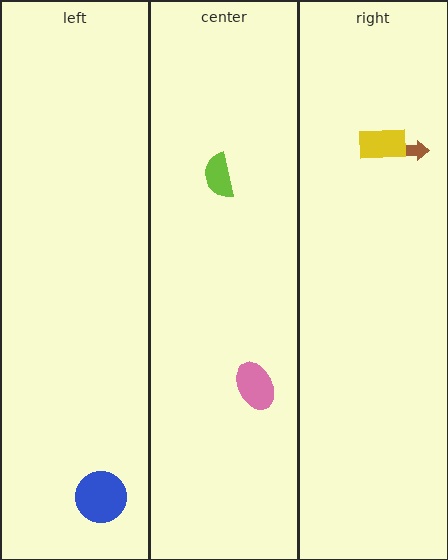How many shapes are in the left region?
1.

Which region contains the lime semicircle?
The center region.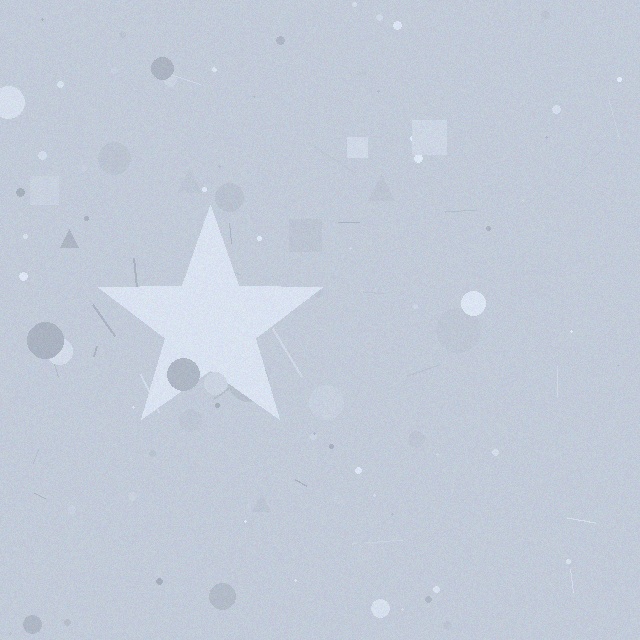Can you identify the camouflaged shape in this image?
The camouflaged shape is a star.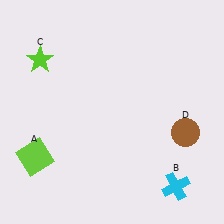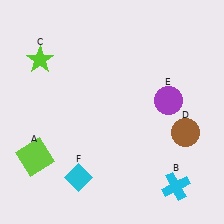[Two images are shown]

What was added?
A purple circle (E), a cyan diamond (F) were added in Image 2.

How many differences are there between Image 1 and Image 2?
There are 2 differences between the two images.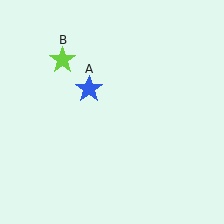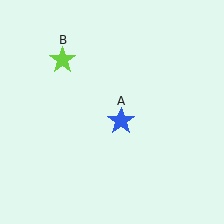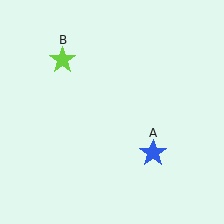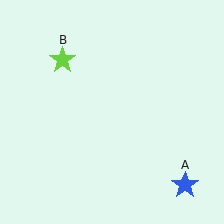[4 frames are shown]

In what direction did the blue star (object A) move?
The blue star (object A) moved down and to the right.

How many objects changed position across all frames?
1 object changed position: blue star (object A).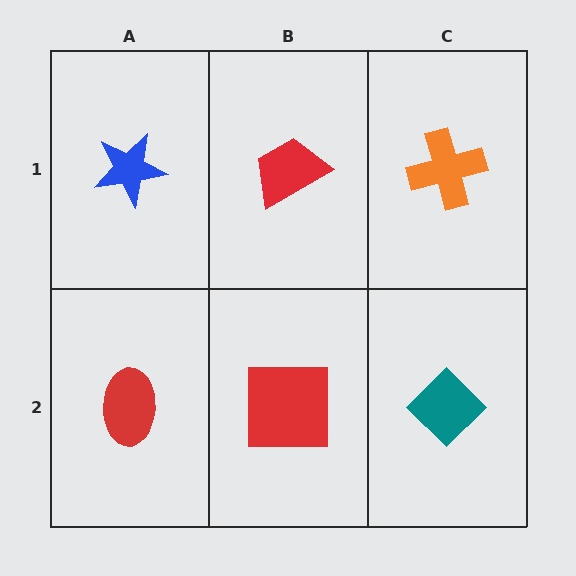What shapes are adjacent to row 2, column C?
An orange cross (row 1, column C), a red square (row 2, column B).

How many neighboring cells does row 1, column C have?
2.